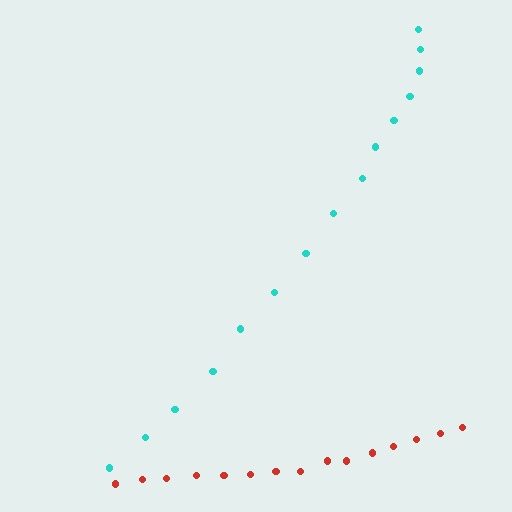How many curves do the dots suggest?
There are 2 distinct paths.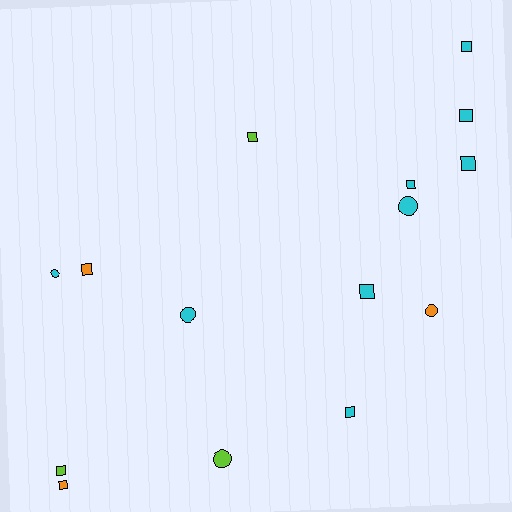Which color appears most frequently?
Cyan, with 9 objects.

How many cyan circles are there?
There are 3 cyan circles.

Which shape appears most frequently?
Square, with 10 objects.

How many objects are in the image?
There are 15 objects.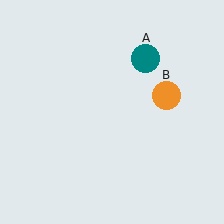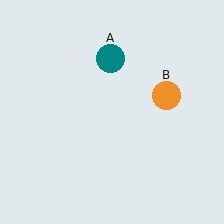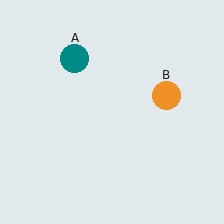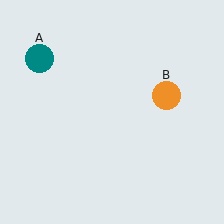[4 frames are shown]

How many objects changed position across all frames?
1 object changed position: teal circle (object A).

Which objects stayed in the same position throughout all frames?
Orange circle (object B) remained stationary.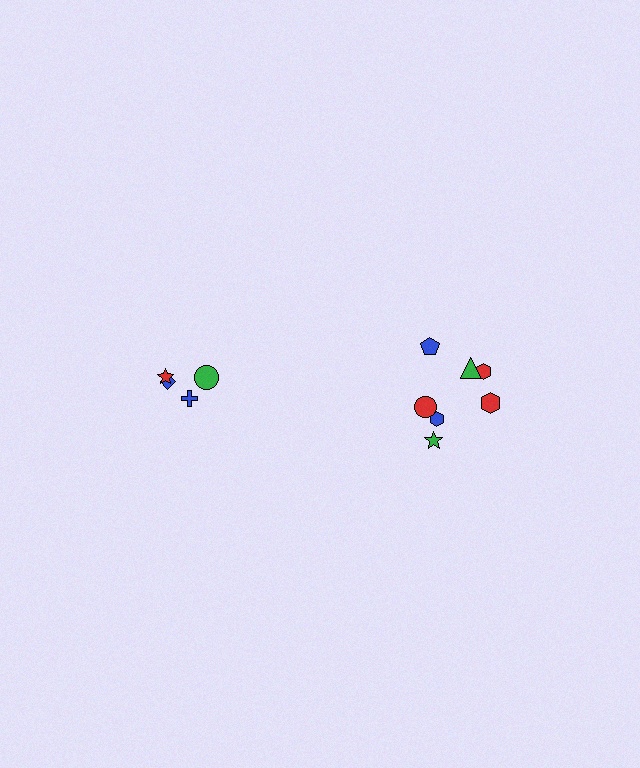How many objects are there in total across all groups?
There are 11 objects.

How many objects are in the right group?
There are 7 objects.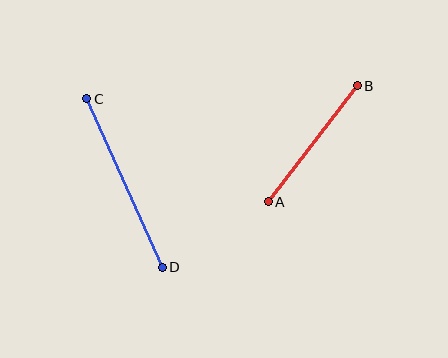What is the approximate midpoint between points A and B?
The midpoint is at approximately (313, 144) pixels.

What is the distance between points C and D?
The distance is approximately 184 pixels.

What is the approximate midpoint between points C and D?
The midpoint is at approximately (124, 183) pixels.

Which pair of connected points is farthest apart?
Points C and D are farthest apart.